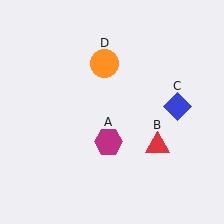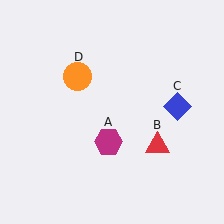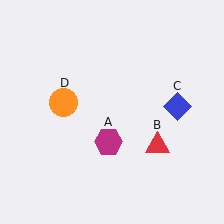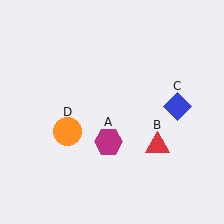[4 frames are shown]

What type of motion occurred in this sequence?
The orange circle (object D) rotated counterclockwise around the center of the scene.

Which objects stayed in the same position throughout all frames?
Magenta hexagon (object A) and red triangle (object B) and blue diamond (object C) remained stationary.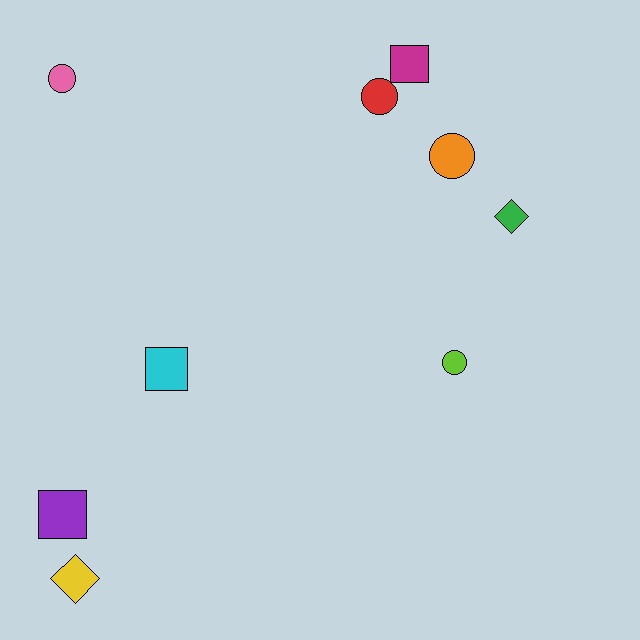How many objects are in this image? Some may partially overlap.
There are 9 objects.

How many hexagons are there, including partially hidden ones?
There are no hexagons.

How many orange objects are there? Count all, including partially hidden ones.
There is 1 orange object.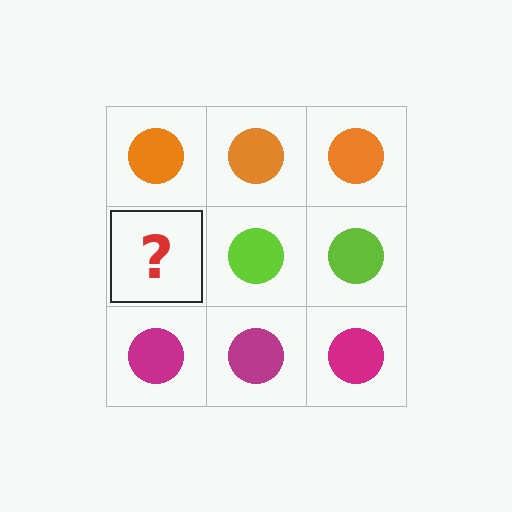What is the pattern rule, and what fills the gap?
The rule is that each row has a consistent color. The gap should be filled with a lime circle.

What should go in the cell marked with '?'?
The missing cell should contain a lime circle.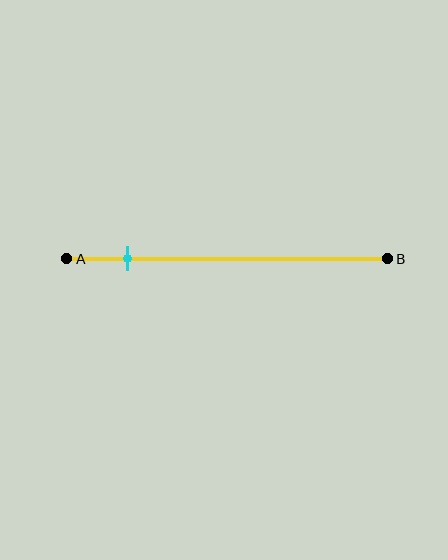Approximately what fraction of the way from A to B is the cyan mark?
The cyan mark is approximately 20% of the way from A to B.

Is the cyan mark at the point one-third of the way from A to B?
No, the mark is at about 20% from A, not at the 33% one-third point.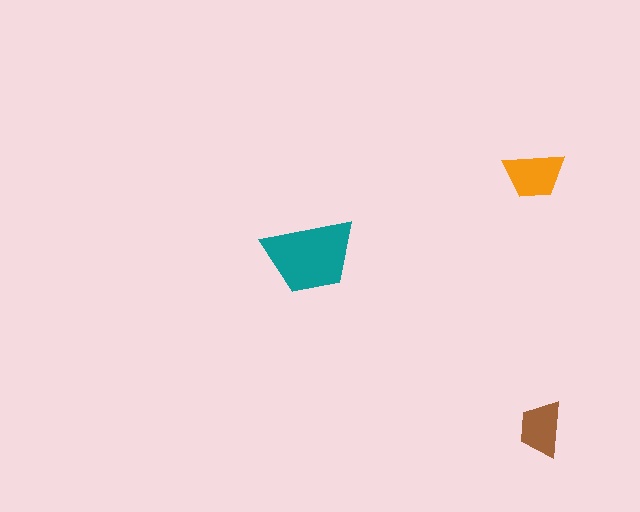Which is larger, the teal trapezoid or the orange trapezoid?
The teal one.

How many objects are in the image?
There are 3 objects in the image.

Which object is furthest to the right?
The brown trapezoid is rightmost.